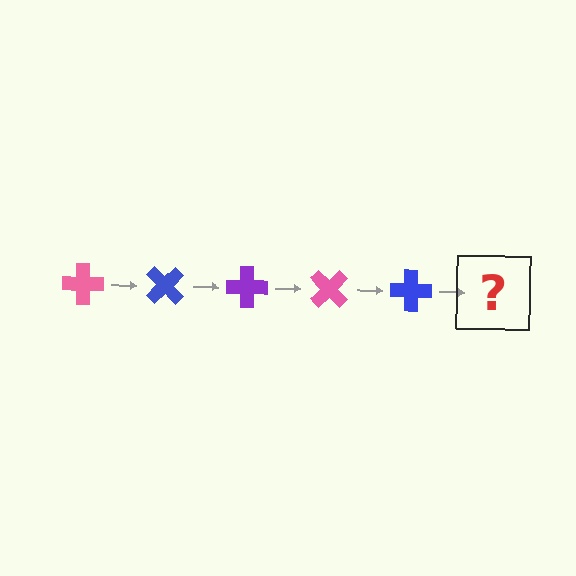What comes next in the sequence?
The next element should be a purple cross, rotated 225 degrees from the start.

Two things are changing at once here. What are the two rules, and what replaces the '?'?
The two rules are that it rotates 45 degrees each step and the color cycles through pink, blue, and purple. The '?' should be a purple cross, rotated 225 degrees from the start.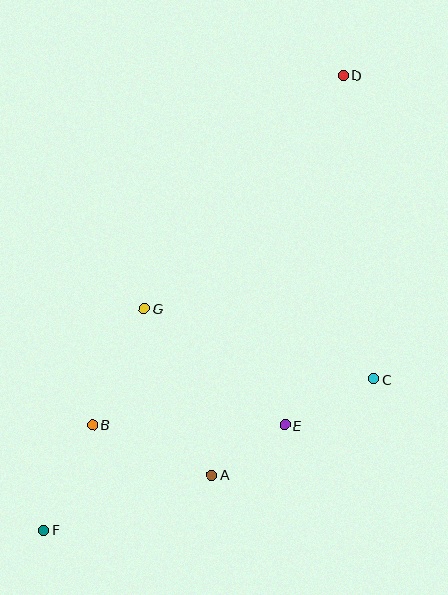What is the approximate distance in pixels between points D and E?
The distance between D and E is approximately 354 pixels.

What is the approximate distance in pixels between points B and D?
The distance between B and D is approximately 430 pixels.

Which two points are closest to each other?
Points A and E are closest to each other.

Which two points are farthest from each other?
Points D and F are farthest from each other.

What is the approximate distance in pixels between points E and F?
The distance between E and F is approximately 263 pixels.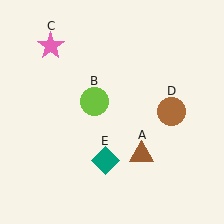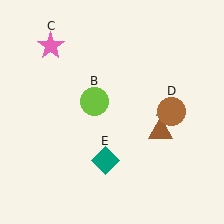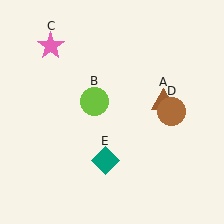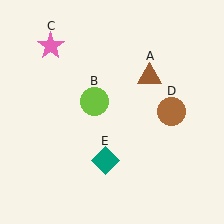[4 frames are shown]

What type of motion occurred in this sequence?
The brown triangle (object A) rotated counterclockwise around the center of the scene.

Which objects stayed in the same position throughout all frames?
Lime circle (object B) and pink star (object C) and brown circle (object D) and teal diamond (object E) remained stationary.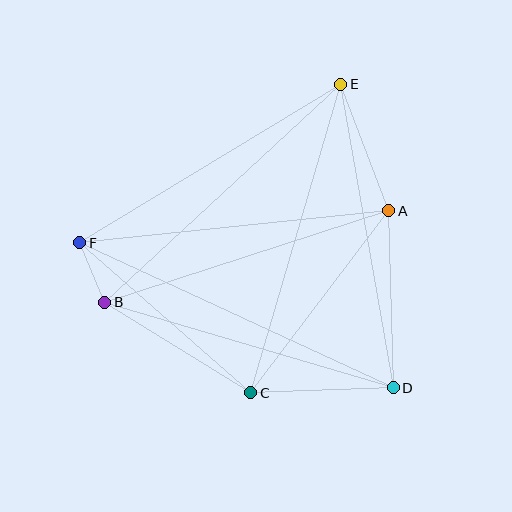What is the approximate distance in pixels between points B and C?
The distance between B and C is approximately 172 pixels.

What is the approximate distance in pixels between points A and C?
The distance between A and C is approximately 228 pixels.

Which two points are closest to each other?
Points B and F are closest to each other.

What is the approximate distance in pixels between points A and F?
The distance between A and F is approximately 311 pixels.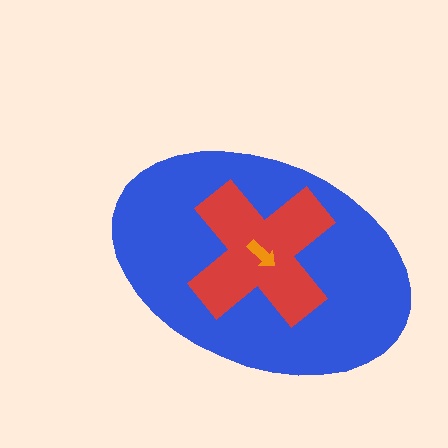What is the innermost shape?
The orange arrow.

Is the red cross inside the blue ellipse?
Yes.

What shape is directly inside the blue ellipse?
The red cross.